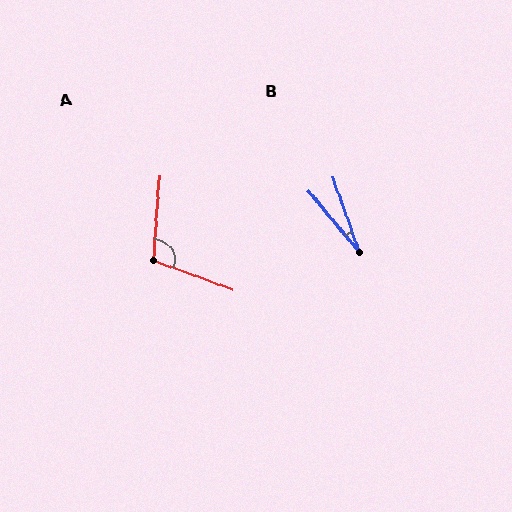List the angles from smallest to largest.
B (20°), A (106°).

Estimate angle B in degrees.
Approximately 20 degrees.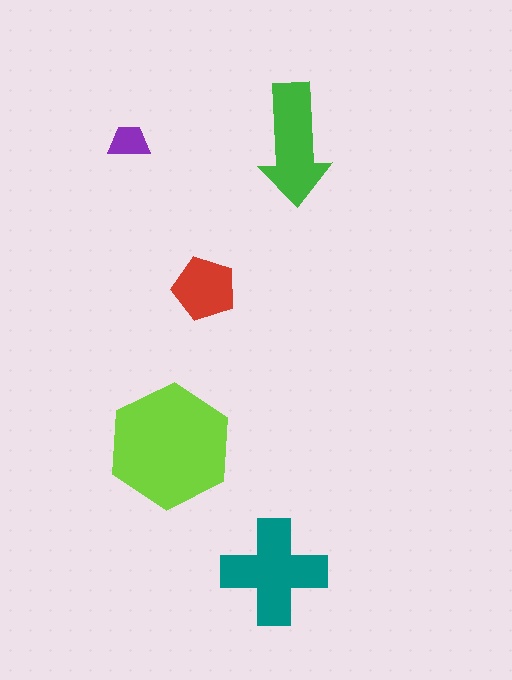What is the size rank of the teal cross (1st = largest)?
2nd.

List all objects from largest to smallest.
The lime hexagon, the teal cross, the green arrow, the red pentagon, the purple trapezoid.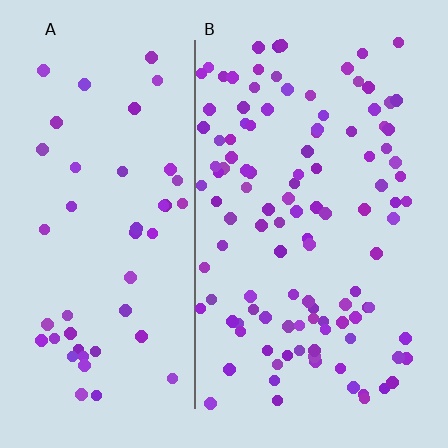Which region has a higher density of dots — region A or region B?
B (the right).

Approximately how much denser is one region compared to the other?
Approximately 2.3× — region B over region A.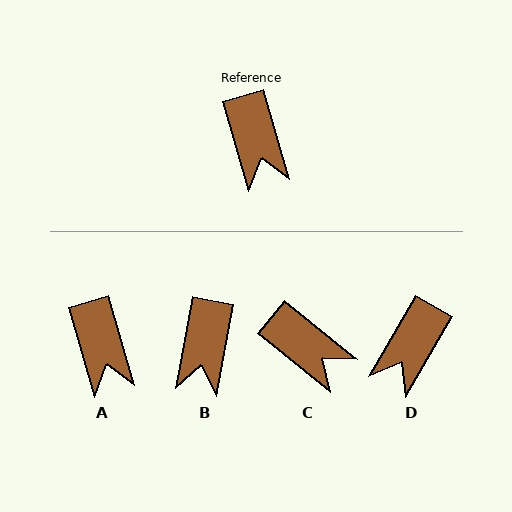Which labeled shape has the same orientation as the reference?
A.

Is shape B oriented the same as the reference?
No, it is off by about 27 degrees.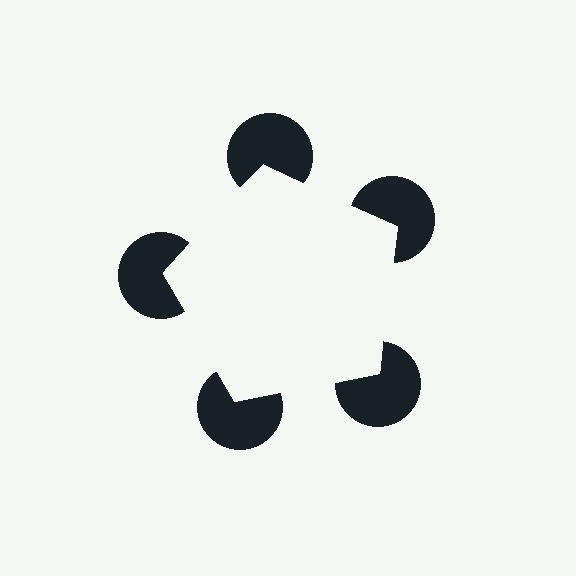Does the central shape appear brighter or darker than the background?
It typically appears slightly brighter than the background, even though no actual brightness change is drawn.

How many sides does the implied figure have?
5 sides.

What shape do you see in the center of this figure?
An illusory pentagon — its edges are inferred from the aligned wedge cuts in the pac-man discs, not physically drawn.